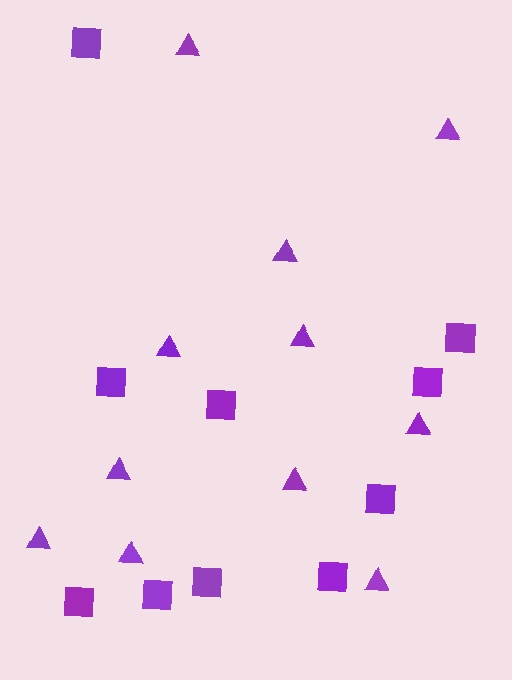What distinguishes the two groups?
There are 2 groups: one group of triangles (11) and one group of squares (10).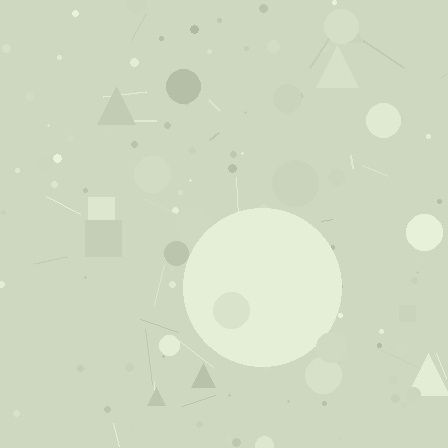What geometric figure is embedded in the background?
A circle is embedded in the background.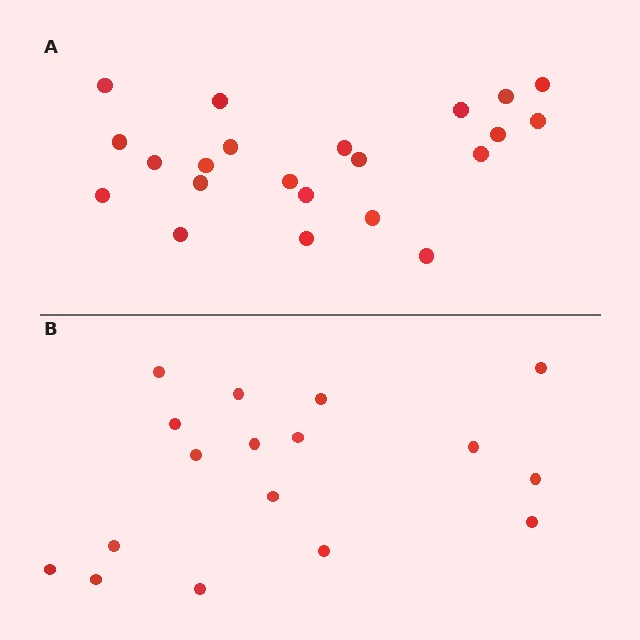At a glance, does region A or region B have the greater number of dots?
Region A (the top region) has more dots.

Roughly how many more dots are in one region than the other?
Region A has about 5 more dots than region B.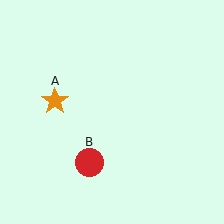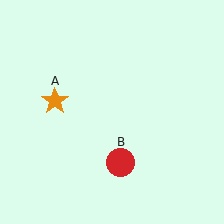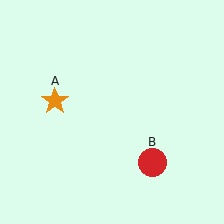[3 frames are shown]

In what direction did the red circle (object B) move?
The red circle (object B) moved right.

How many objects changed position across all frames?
1 object changed position: red circle (object B).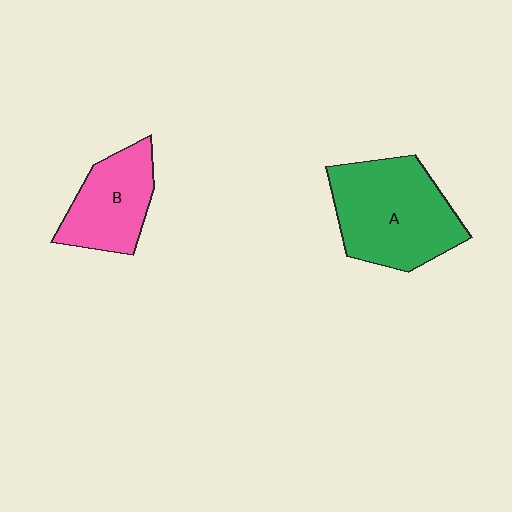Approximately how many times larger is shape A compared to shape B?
Approximately 1.5 times.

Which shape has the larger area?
Shape A (green).